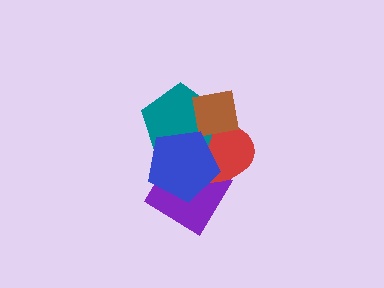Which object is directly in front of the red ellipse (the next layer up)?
The teal pentagon is directly in front of the red ellipse.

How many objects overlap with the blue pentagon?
3 objects overlap with the blue pentagon.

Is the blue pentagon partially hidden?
No, no other shape covers it.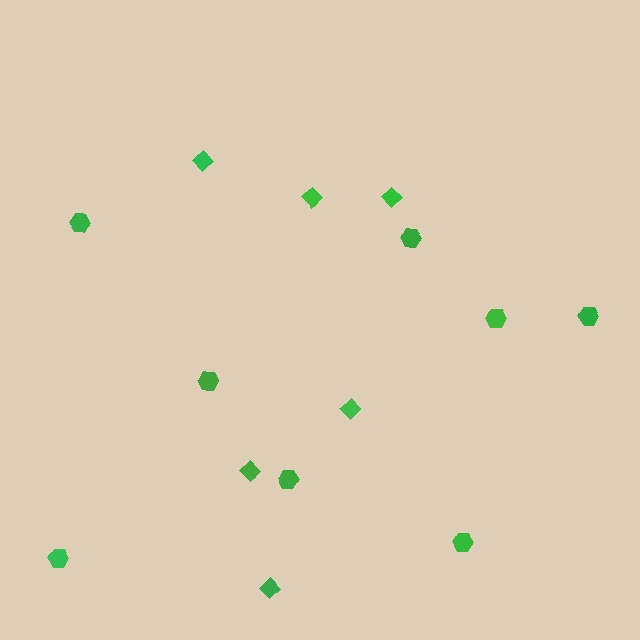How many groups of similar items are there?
There are 2 groups: one group of hexagons (8) and one group of diamonds (6).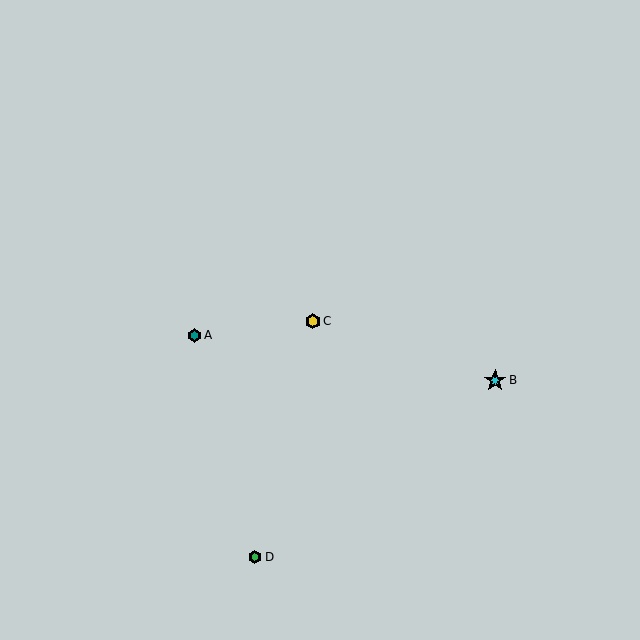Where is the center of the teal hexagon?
The center of the teal hexagon is at (194, 335).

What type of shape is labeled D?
Shape D is a green hexagon.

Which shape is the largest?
The cyan star (labeled B) is the largest.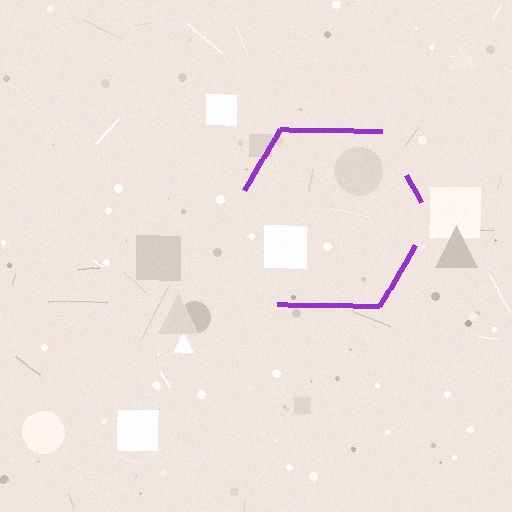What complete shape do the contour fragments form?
The contour fragments form a hexagon.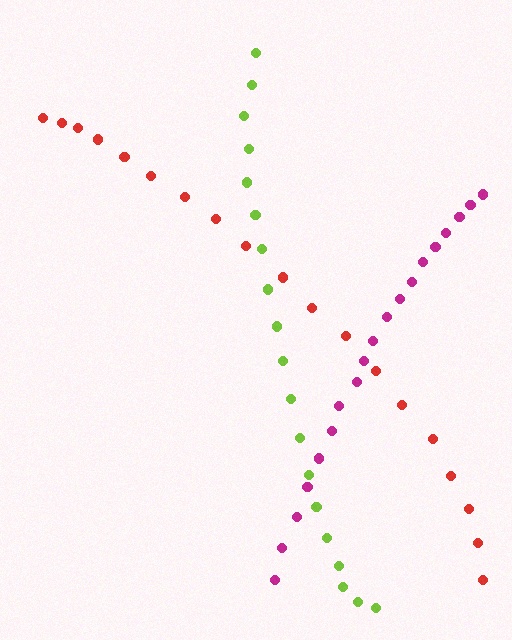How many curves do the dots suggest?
There are 3 distinct paths.